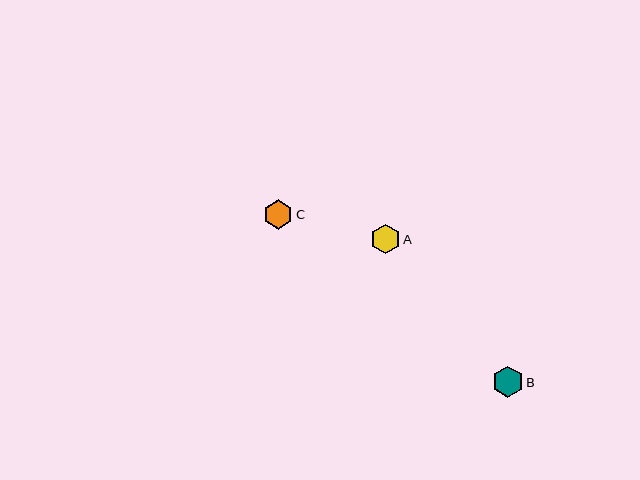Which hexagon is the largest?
Hexagon B is the largest with a size of approximately 31 pixels.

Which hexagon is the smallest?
Hexagon A is the smallest with a size of approximately 29 pixels.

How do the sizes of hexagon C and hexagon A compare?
Hexagon C and hexagon A are approximately the same size.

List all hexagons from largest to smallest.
From largest to smallest: B, C, A.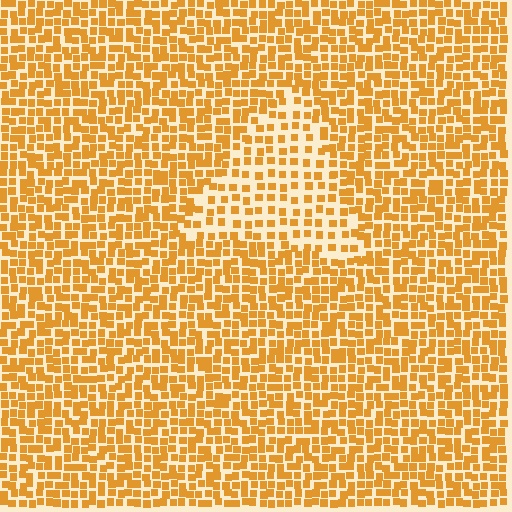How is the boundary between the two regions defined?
The boundary is defined by a change in element density (approximately 1.8x ratio). All elements are the same color, size, and shape.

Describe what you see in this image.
The image contains small orange elements arranged at two different densities. A triangle-shaped region is visible where the elements are less densely packed than the surrounding area.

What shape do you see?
I see a triangle.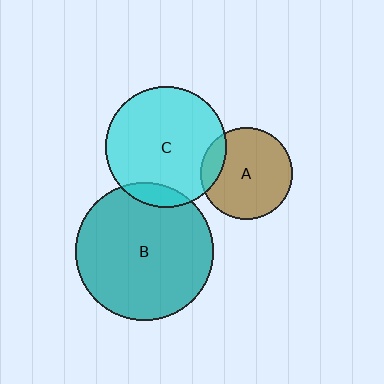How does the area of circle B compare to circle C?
Approximately 1.3 times.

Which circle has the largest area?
Circle B (teal).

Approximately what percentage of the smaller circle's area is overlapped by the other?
Approximately 15%.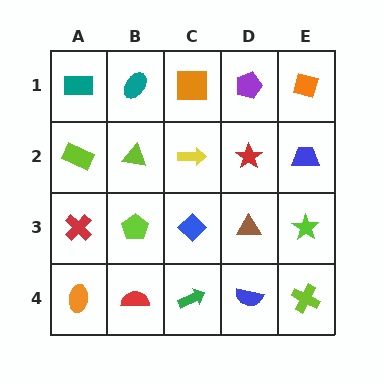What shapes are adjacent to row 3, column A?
A lime rectangle (row 2, column A), an orange ellipse (row 4, column A), a lime pentagon (row 3, column B).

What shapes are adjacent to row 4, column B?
A lime pentagon (row 3, column B), an orange ellipse (row 4, column A), a green arrow (row 4, column C).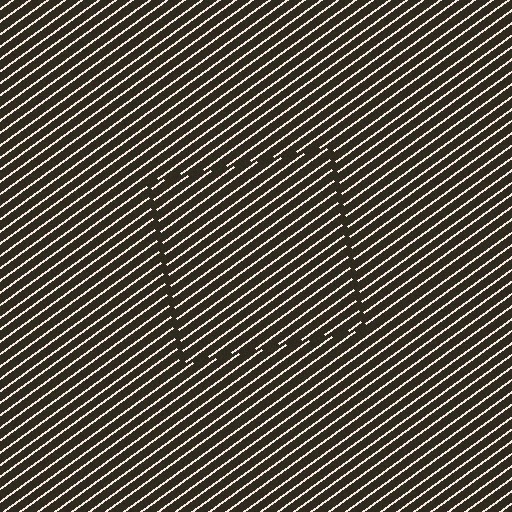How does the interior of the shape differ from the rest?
The interior of the shape contains the same grating, shifted by half a period — the contour is defined by the phase discontinuity where line-ends from the inner and outer gratings abut.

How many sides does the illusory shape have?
4 sides — the line-ends trace a square.